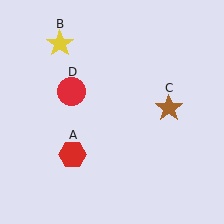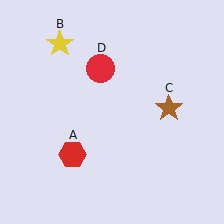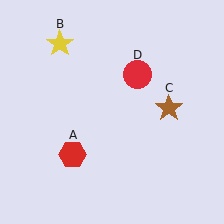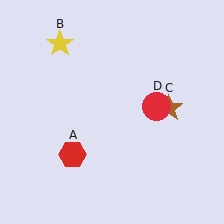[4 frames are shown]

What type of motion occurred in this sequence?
The red circle (object D) rotated clockwise around the center of the scene.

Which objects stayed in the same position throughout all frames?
Red hexagon (object A) and yellow star (object B) and brown star (object C) remained stationary.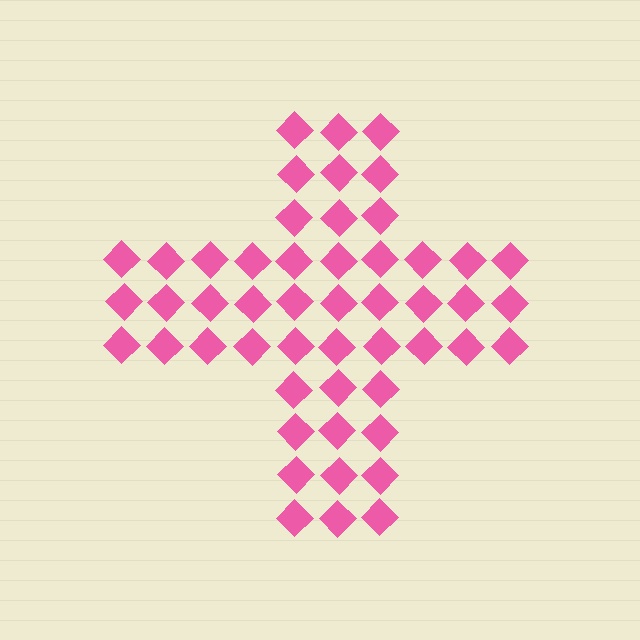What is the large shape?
The large shape is a cross.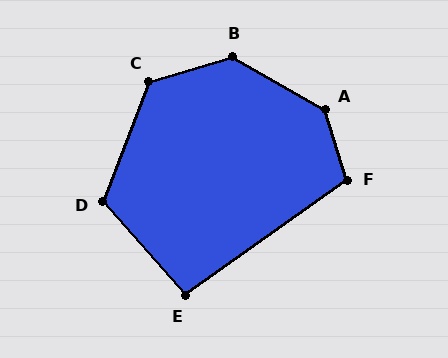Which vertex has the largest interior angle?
A, at approximately 137 degrees.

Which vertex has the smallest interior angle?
E, at approximately 96 degrees.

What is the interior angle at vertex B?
Approximately 133 degrees (obtuse).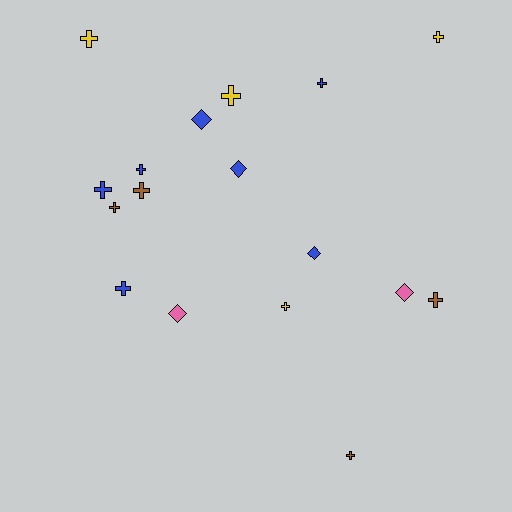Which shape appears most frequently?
Cross, with 12 objects.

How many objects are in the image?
There are 17 objects.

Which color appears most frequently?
Blue, with 7 objects.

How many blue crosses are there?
There are 4 blue crosses.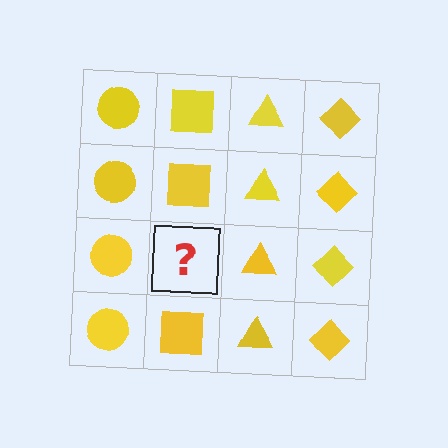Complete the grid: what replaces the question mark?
The question mark should be replaced with a yellow square.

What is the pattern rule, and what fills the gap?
The rule is that each column has a consistent shape. The gap should be filled with a yellow square.